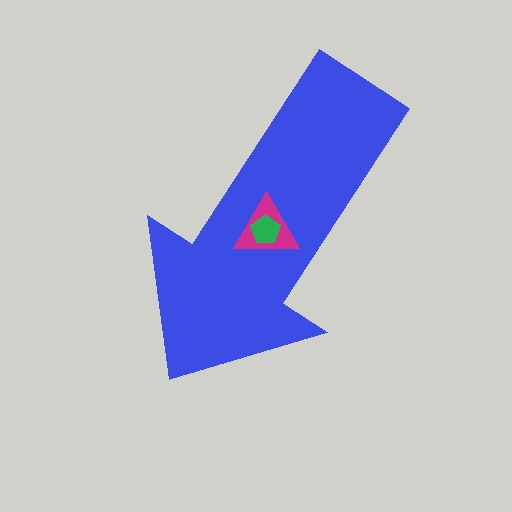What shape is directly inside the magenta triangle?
The green pentagon.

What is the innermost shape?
The green pentagon.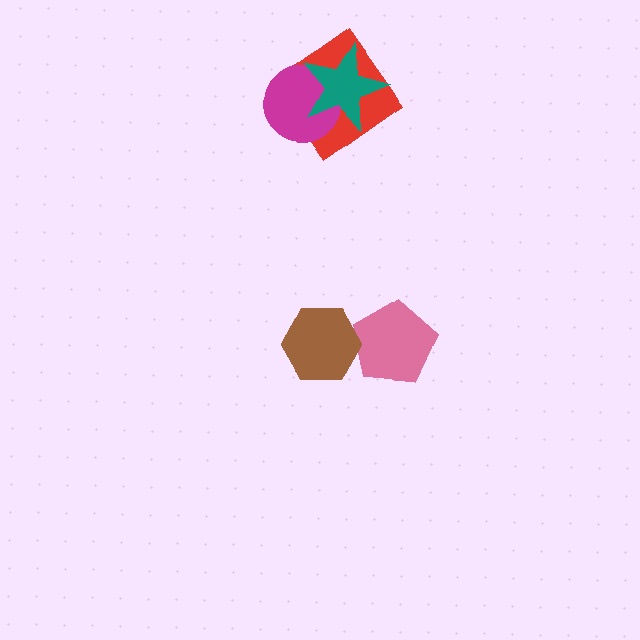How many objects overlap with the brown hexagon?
1 object overlaps with the brown hexagon.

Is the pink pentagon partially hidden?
Yes, it is partially covered by another shape.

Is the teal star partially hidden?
No, no other shape covers it.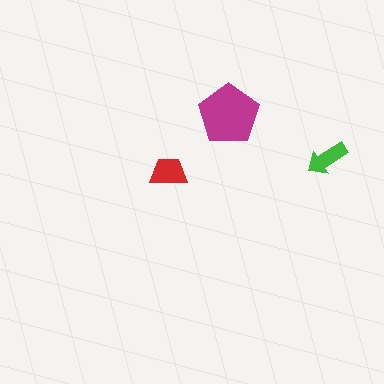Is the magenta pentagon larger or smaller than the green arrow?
Larger.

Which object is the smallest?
The green arrow.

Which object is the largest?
The magenta pentagon.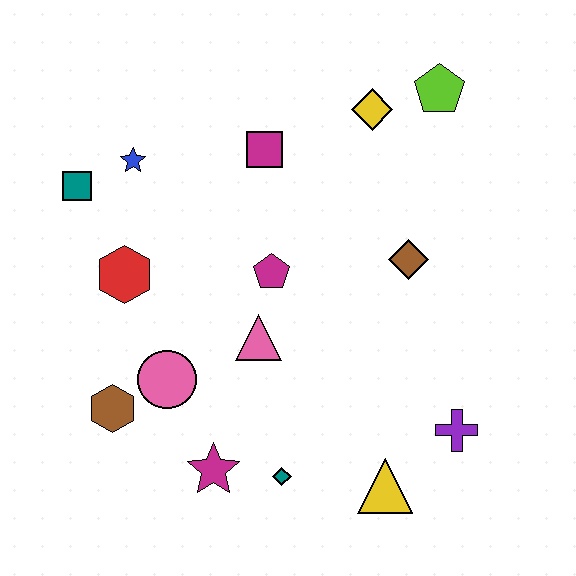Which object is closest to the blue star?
The teal square is closest to the blue star.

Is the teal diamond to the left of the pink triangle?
No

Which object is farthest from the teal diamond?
The lime pentagon is farthest from the teal diamond.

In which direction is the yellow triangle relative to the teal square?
The yellow triangle is to the right of the teal square.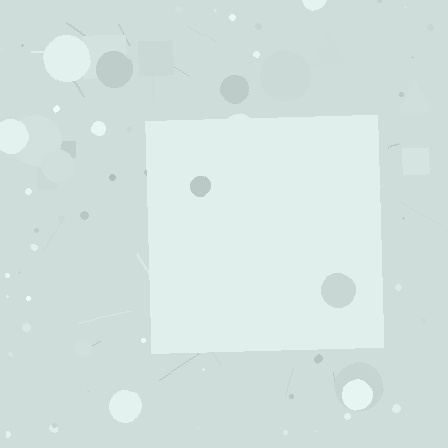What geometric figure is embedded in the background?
A square is embedded in the background.